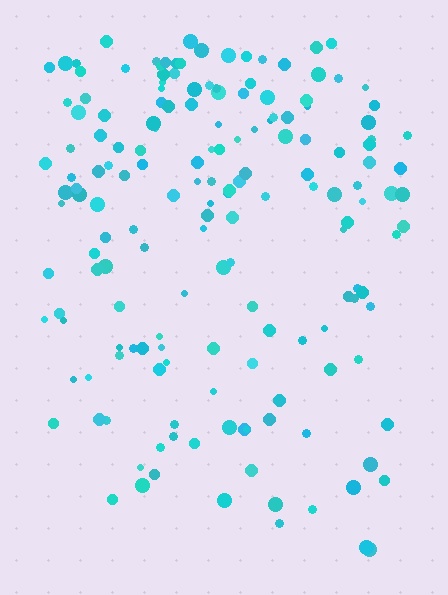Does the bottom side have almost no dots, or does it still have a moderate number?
Still a moderate number, just noticeably fewer than the top.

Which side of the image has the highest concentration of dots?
The top.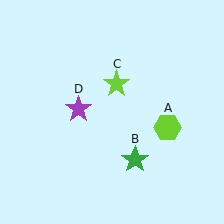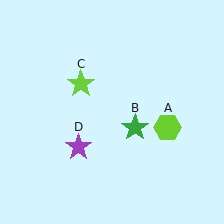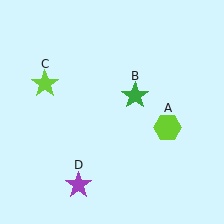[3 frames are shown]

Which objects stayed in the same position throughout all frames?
Lime hexagon (object A) remained stationary.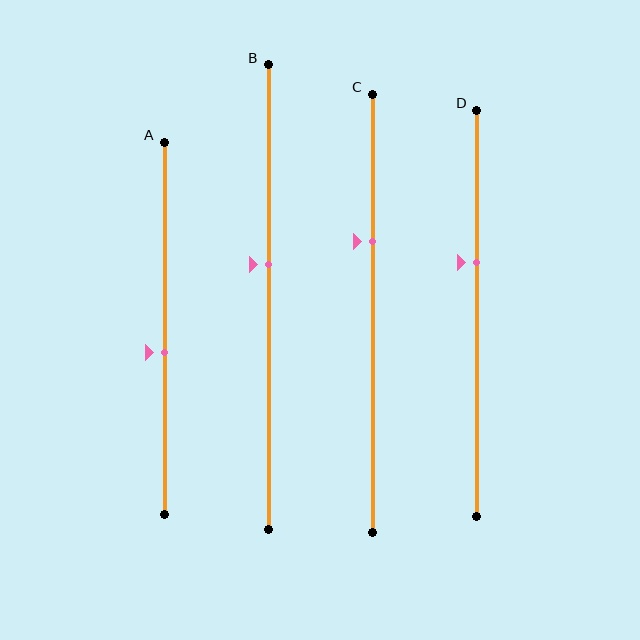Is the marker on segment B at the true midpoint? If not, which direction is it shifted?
No, the marker on segment B is shifted upward by about 7% of the segment length.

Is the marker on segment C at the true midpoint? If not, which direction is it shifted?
No, the marker on segment C is shifted upward by about 16% of the segment length.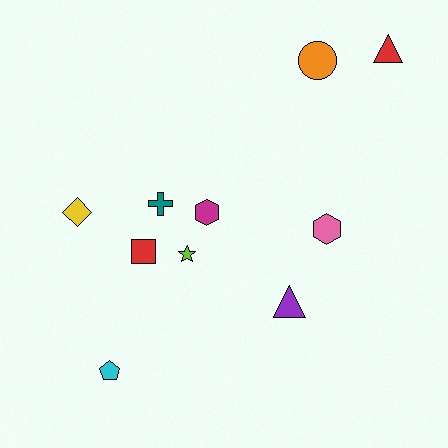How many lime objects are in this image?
There is 1 lime object.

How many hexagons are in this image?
There are 2 hexagons.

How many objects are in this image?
There are 10 objects.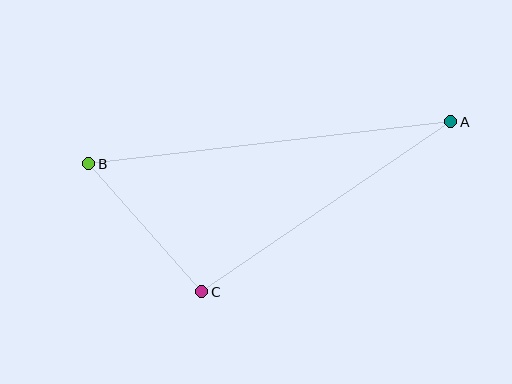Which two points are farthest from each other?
Points A and B are farthest from each other.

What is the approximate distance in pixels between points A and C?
The distance between A and C is approximately 302 pixels.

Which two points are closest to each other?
Points B and C are closest to each other.